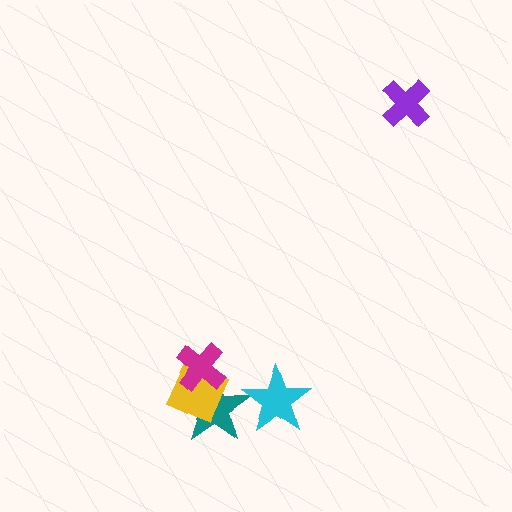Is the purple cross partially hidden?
No, no other shape covers it.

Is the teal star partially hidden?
Yes, it is partially covered by another shape.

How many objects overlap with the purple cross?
0 objects overlap with the purple cross.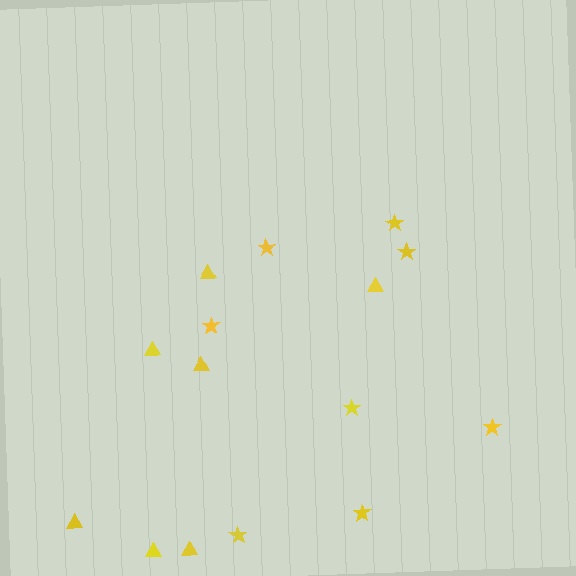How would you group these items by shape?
There are 2 groups: one group of stars (8) and one group of triangles (7).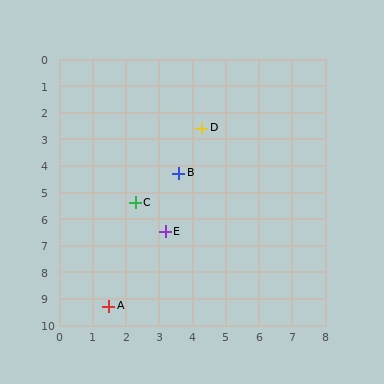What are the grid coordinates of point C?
Point C is at approximately (2.3, 5.4).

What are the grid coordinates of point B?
Point B is at approximately (3.6, 4.3).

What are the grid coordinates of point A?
Point A is at approximately (1.5, 9.3).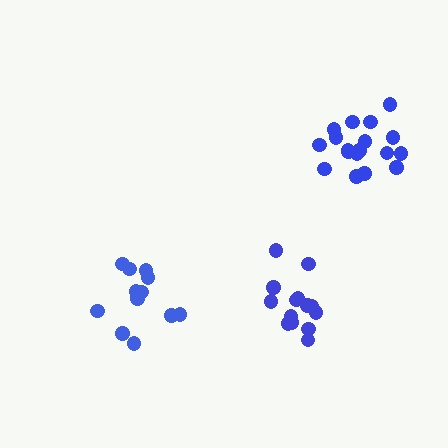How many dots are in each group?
Group 1: 18 dots, Group 2: 14 dots, Group 3: 12 dots (44 total).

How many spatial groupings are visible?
There are 3 spatial groupings.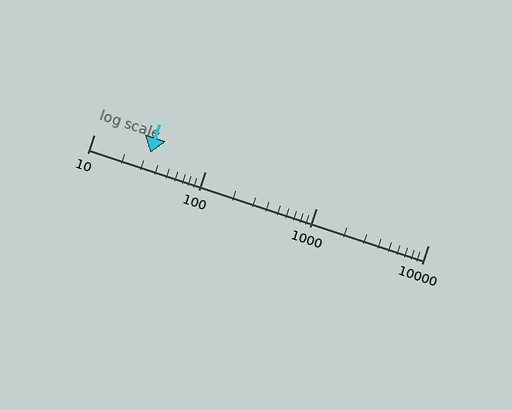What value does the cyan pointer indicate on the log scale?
The pointer indicates approximately 32.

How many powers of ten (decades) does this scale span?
The scale spans 3 decades, from 10 to 10000.